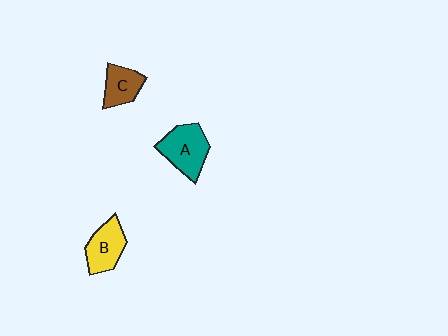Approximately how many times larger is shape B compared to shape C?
Approximately 1.2 times.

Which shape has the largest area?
Shape A (teal).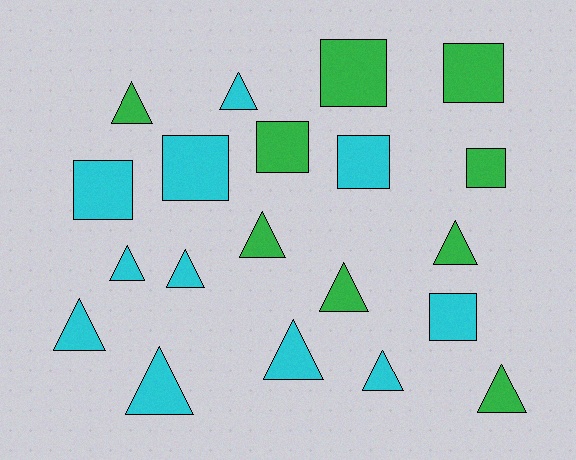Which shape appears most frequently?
Triangle, with 12 objects.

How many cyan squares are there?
There are 4 cyan squares.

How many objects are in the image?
There are 20 objects.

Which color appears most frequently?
Cyan, with 11 objects.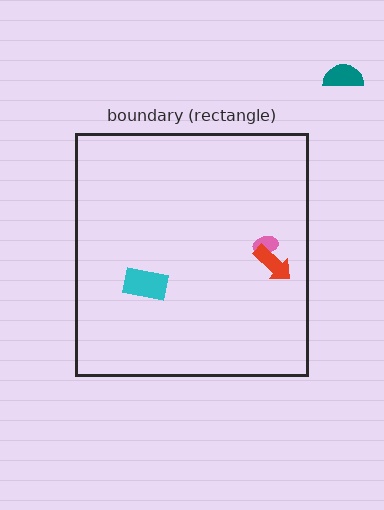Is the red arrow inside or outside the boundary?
Inside.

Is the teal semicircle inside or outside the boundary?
Outside.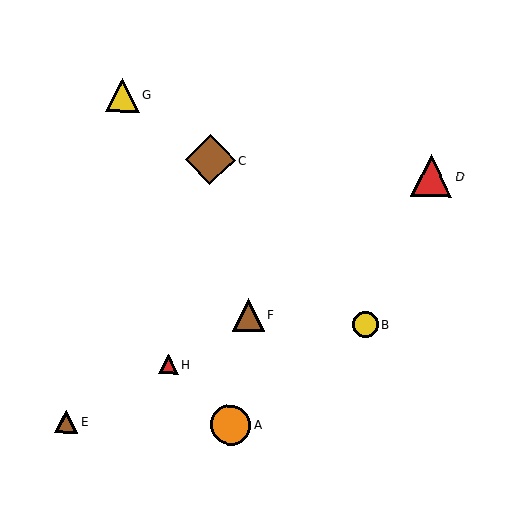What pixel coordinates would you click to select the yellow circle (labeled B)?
Click at (365, 325) to select the yellow circle B.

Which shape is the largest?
The brown diamond (labeled C) is the largest.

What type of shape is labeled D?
Shape D is a red triangle.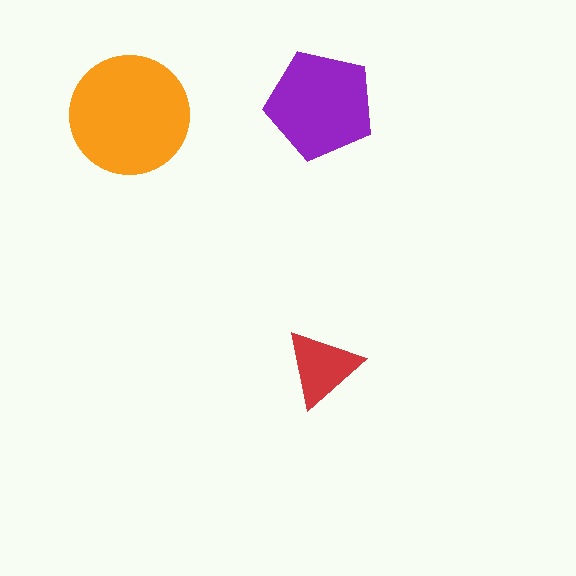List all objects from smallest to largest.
The red triangle, the purple pentagon, the orange circle.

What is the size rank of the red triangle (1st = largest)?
3rd.